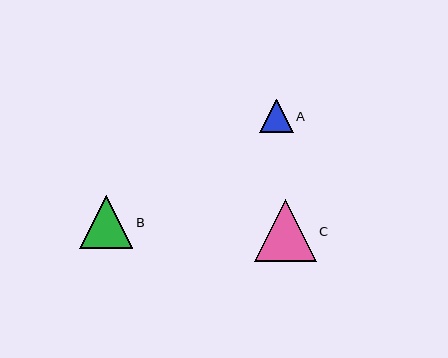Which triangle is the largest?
Triangle C is the largest with a size of approximately 62 pixels.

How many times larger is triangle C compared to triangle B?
Triangle C is approximately 1.2 times the size of triangle B.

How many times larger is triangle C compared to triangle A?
Triangle C is approximately 1.8 times the size of triangle A.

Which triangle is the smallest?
Triangle A is the smallest with a size of approximately 33 pixels.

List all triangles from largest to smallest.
From largest to smallest: C, B, A.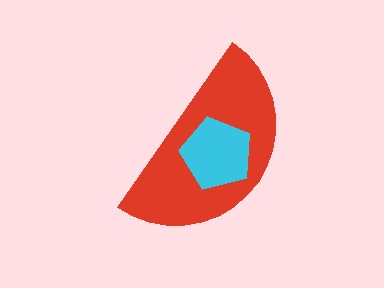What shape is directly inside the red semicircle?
The cyan pentagon.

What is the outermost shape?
The red semicircle.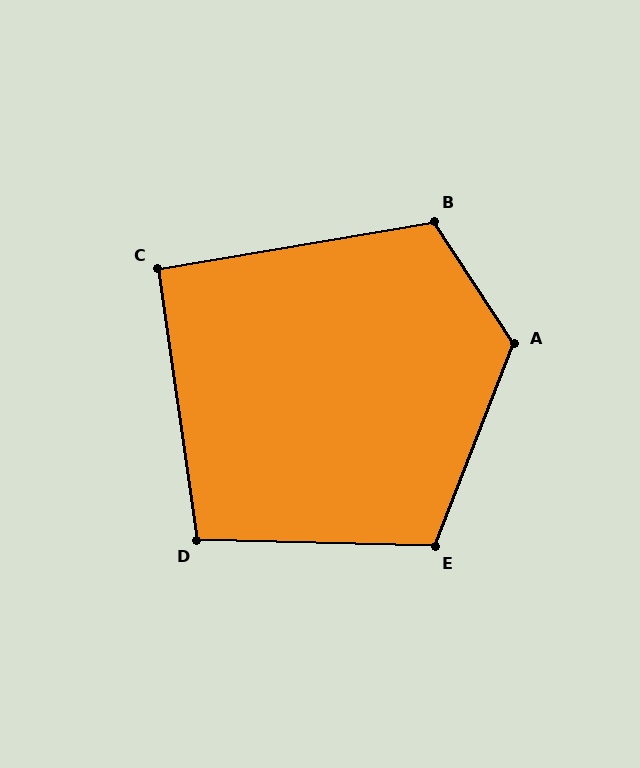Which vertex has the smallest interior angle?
C, at approximately 92 degrees.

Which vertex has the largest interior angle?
A, at approximately 125 degrees.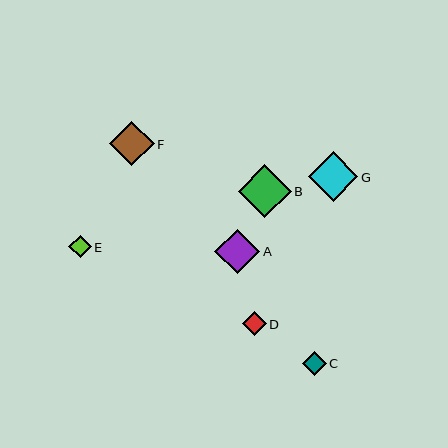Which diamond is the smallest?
Diamond E is the smallest with a size of approximately 22 pixels.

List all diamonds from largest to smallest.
From largest to smallest: B, G, A, F, D, C, E.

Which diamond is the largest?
Diamond B is the largest with a size of approximately 53 pixels.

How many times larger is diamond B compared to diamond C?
Diamond B is approximately 2.3 times the size of diamond C.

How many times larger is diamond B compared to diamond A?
Diamond B is approximately 1.2 times the size of diamond A.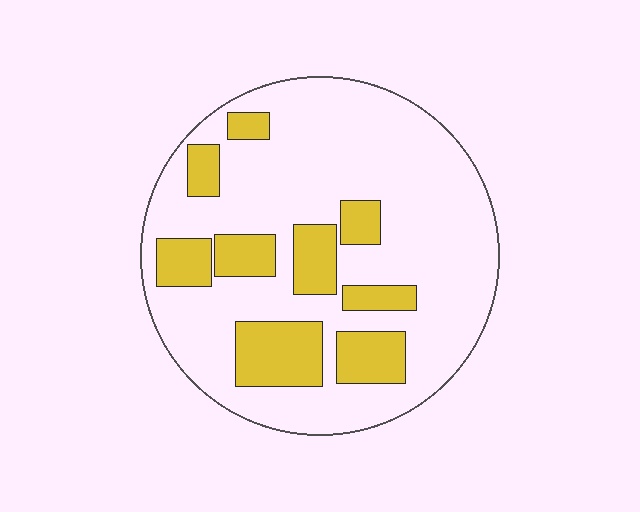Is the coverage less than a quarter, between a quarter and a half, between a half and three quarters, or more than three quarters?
Less than a quarter.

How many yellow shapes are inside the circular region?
9.